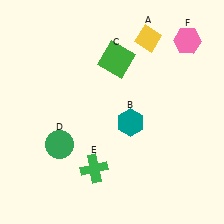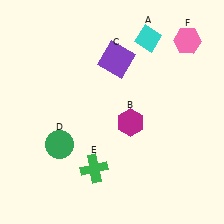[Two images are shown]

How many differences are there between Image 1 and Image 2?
There are 3 differences between the two images.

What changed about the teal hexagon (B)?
In Image 1, B is teal. In Image 2, it changed to magenta.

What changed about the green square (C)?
In Image 1, C is green. In Image 2, it changed to purple.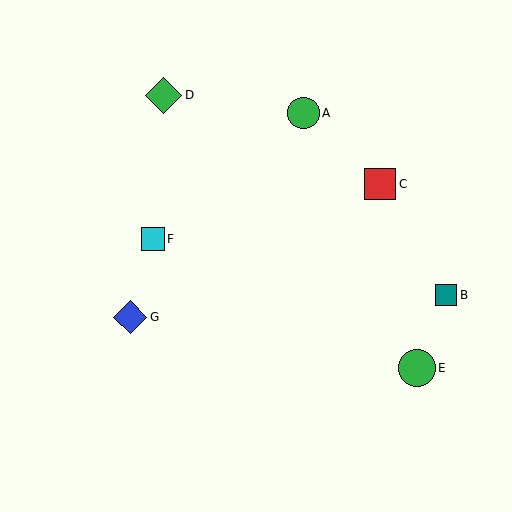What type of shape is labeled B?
Shape B is a teal square.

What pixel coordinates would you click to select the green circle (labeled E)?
Click at (417, 368) to select the green circle E.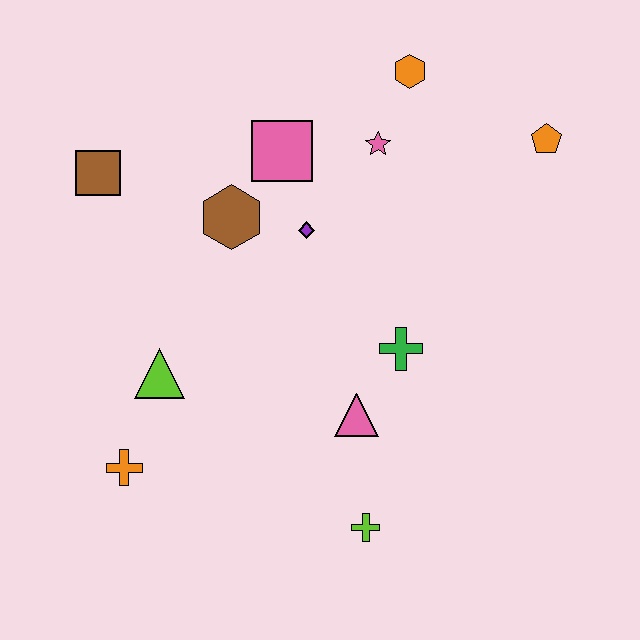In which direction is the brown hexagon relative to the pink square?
The brown hexagon is below the pink square.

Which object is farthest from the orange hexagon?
The orange cross is farthest from the orange hexagon.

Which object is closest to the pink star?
The orange hexagon is closest to the pink star.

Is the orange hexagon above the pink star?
Yes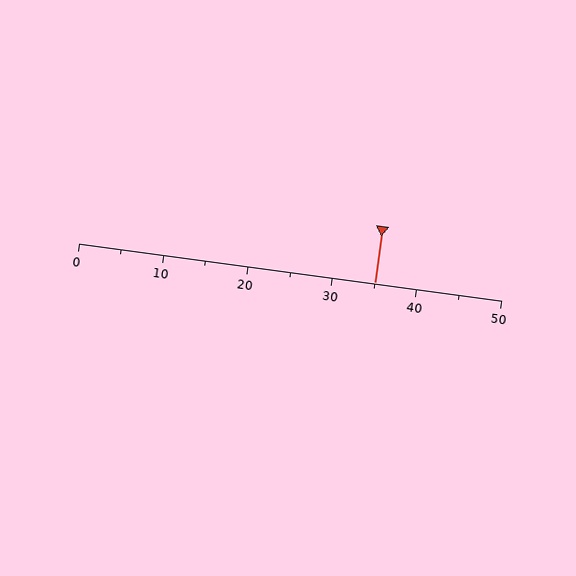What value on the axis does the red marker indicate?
The marker indicates approximately 35.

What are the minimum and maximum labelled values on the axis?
The axis runs from 0 to 50.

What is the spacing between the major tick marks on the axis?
The major ticks are spaced 10 apart.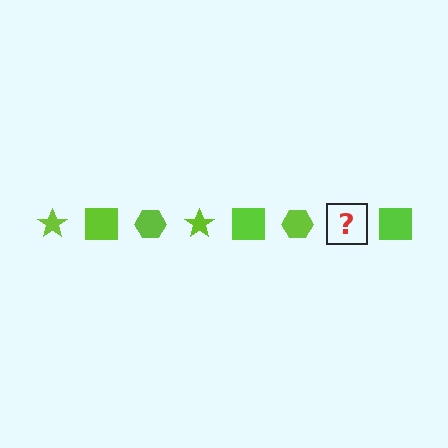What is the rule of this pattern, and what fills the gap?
The rule is that the pattern cycles through star, square, hexagon shapes in lime. The gap should be filled with a lime star.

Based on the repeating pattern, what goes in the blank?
The blank should be a lime star.